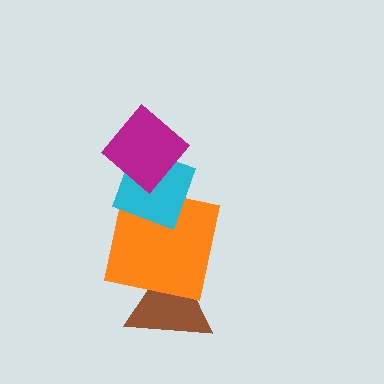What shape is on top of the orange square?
The cyan diamond is on top of the orange square.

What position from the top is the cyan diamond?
The cyan diamond is 2nd from the top.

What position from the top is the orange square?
The orange square is 3rd from the top.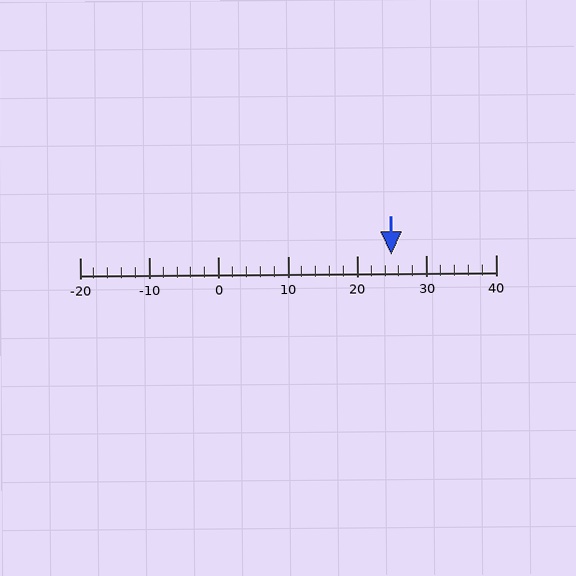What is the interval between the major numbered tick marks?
The major tick marks are spaced 10 units apart.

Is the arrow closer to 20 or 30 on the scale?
The arrow is closer to 20.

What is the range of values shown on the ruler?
The ruler shows values from -20 to 40.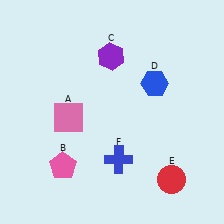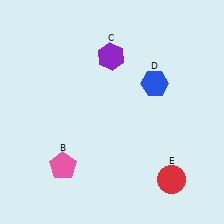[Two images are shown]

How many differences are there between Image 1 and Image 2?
There are 2 differences between the two images.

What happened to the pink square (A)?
The pink square (A) was removed in Image 2. It was in the bottom-left area of Image 1.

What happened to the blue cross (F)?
The blue cross (F) was removed in Image 2. It was in the bottom-right area of Image 1.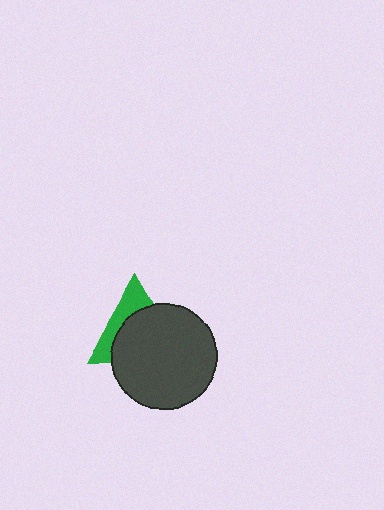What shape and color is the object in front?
The object in front is a dark gray circle.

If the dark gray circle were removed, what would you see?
You would see the complete green triangle.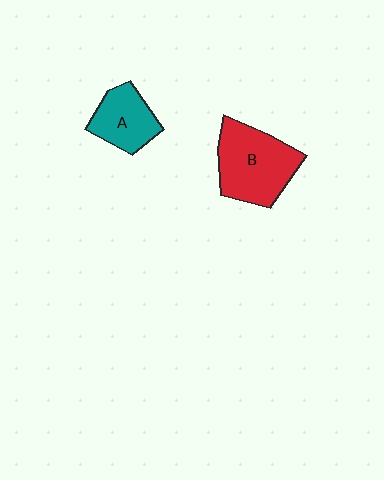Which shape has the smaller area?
Shape A (teal).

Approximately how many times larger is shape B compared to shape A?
Approximately 1.6 times.